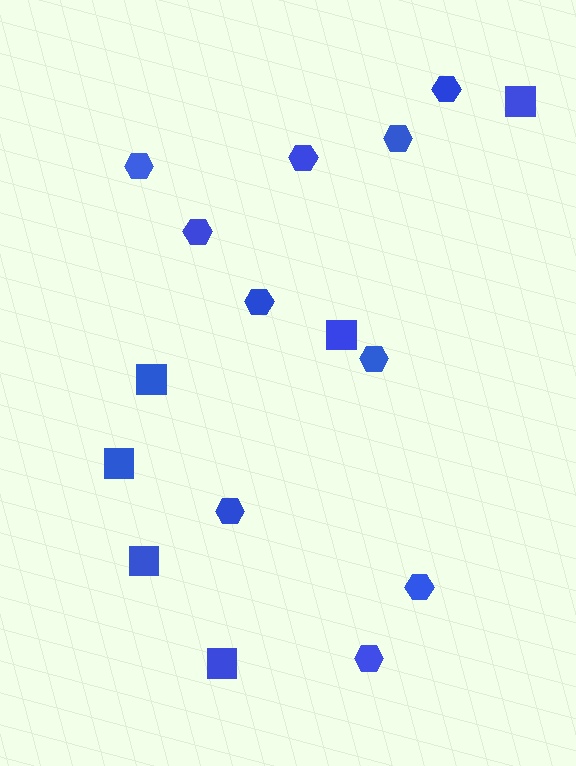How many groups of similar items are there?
There are 2 groups: one group of squares (6) and one group of hexagons (10).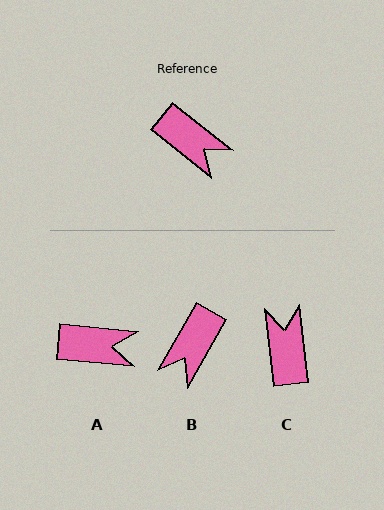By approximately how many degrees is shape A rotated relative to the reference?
Approximately 33 degrees counter-clockwise.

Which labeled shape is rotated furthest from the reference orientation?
C, about 135 degrees away.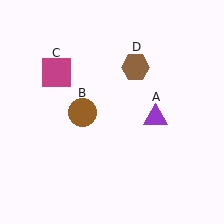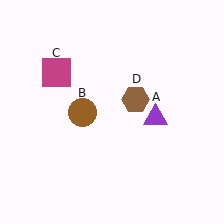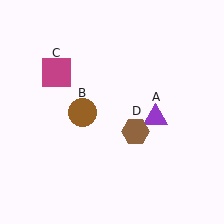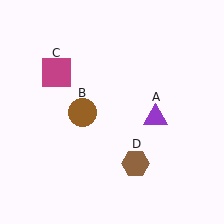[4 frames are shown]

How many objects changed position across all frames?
1 object changed position: brown hexagon (object D).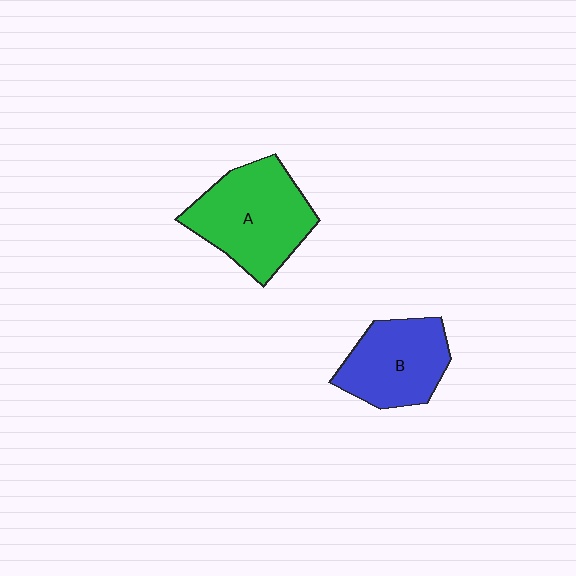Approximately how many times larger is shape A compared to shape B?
Approximately 1.3 times.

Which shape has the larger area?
Shape A (green).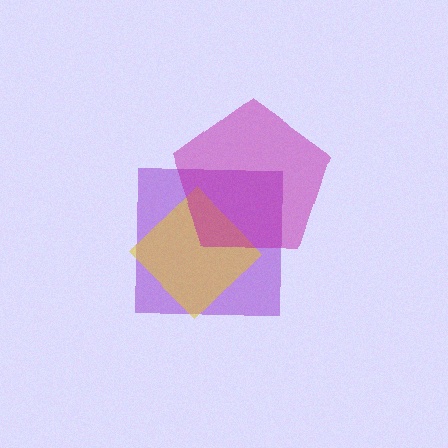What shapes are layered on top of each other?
The layered shapes are: a purple square, a yellow diamond, a magenta pentagon.